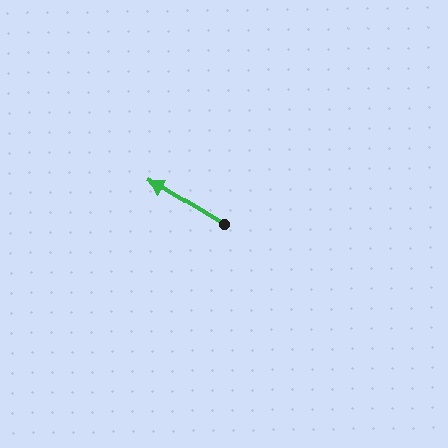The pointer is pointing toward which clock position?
Roughly 10 o'clock.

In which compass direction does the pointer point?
Northwest.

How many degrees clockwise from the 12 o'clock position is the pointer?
Approximately 301 degrees.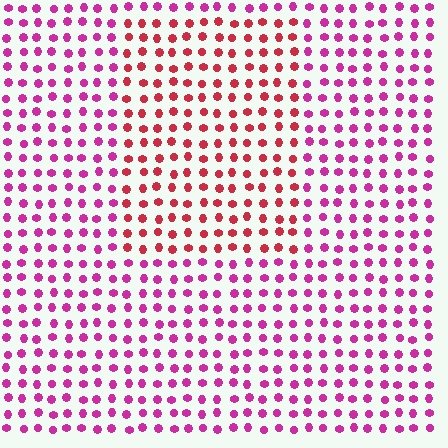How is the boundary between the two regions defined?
The boundary is defined purely by a slight shift in hue (about 35 degrees). Spacing, size, and orientation are identical on both sides.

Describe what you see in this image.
The image is filled with small magenta elements in a uniform arrangement. A rectangle-shaped region is visible where the elements are tinted to a slightly different hue, forming a subtle color boundary.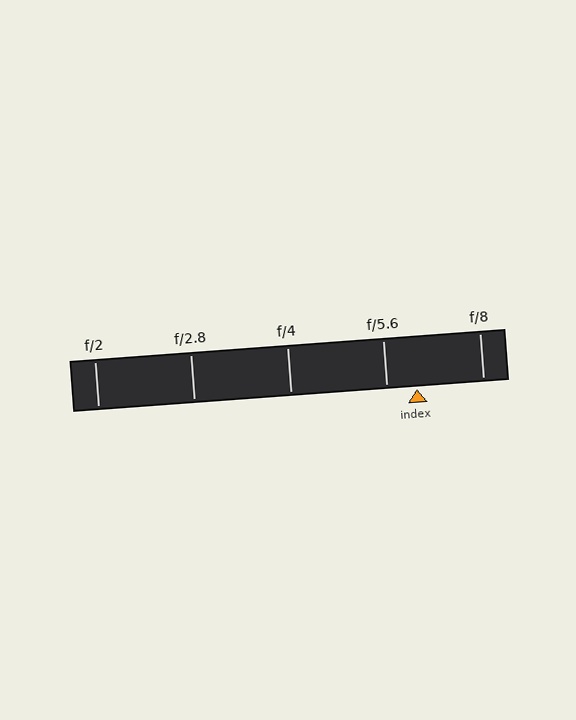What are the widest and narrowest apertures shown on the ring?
The widest aperture shown is f/2 and the narrowest is f/8.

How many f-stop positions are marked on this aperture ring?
There are 5 f-stop positions marked.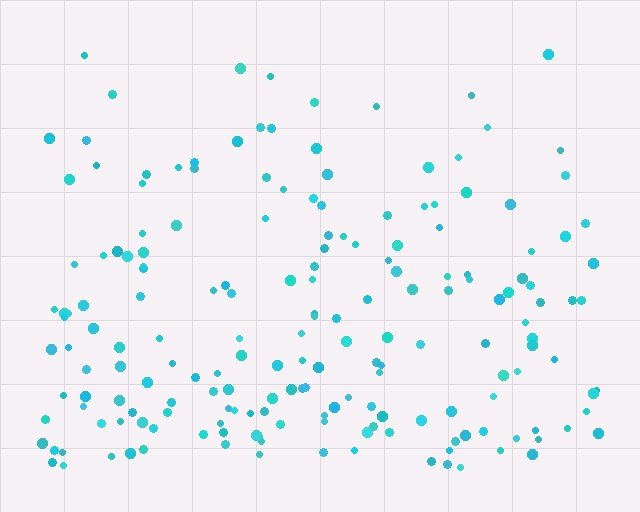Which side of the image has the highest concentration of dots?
The bottom.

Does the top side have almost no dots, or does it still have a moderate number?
Still a moderate number, just noticeably fewer than the bottom.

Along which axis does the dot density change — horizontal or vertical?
Vertical.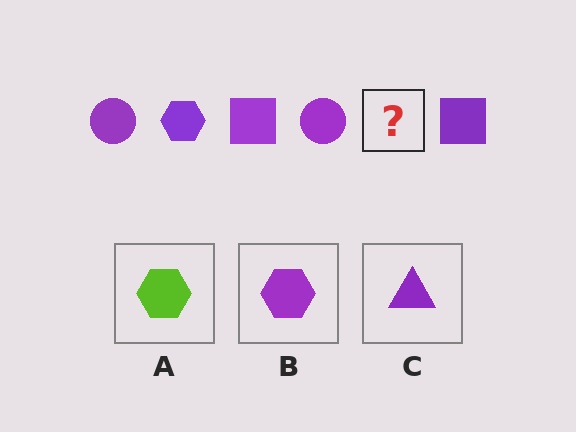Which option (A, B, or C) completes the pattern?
B.